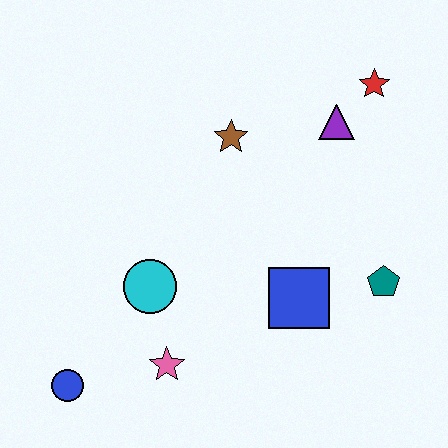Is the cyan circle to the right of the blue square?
No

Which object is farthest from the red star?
The blue circle is farthest from the red star.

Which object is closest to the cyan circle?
The pink star is closest to the cyan circle.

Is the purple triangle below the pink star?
No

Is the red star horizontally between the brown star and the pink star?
No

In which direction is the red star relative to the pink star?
The red star is above the pink star.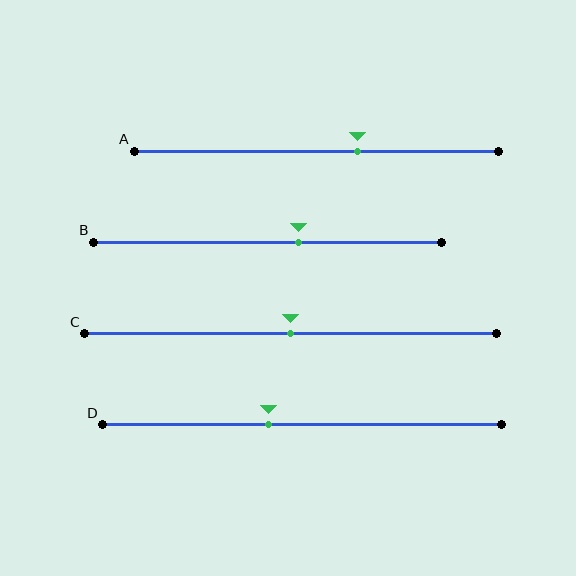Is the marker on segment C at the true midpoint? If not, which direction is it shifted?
Yes, the marker on segment C is at the true midpoint.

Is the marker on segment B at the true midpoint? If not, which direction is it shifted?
No, the marker on segment B is shifted to the right by about 9% of the segment length.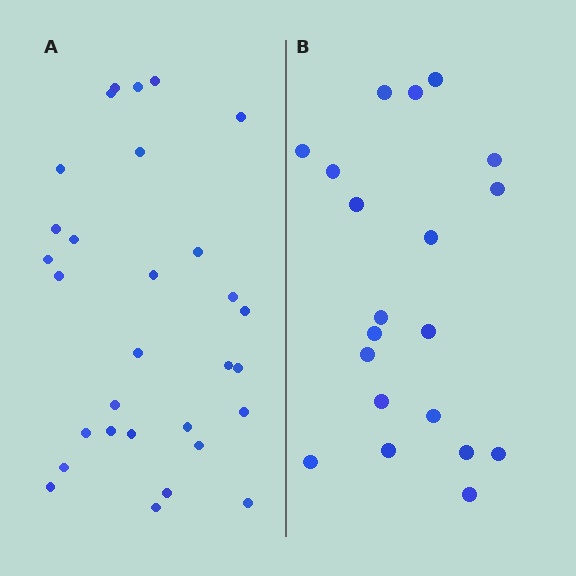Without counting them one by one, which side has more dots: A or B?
Region A (the left region) has more dots.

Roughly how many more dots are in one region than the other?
Region A has roughly 10 or so more dots than region B.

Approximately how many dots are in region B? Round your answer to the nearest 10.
About 20 dots.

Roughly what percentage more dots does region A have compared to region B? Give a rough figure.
About 50% more.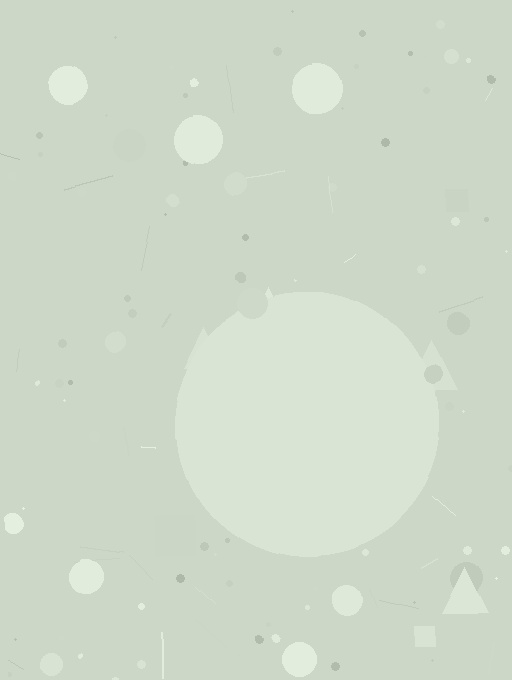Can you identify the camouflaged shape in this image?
The camouflaged shape is a circle.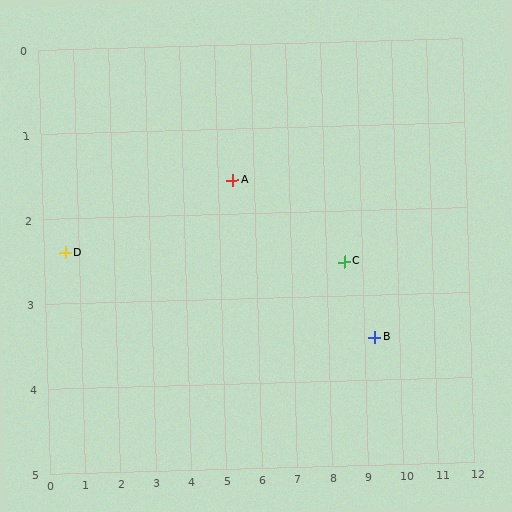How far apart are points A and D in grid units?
Points A and D are about 4.9 grid units apart.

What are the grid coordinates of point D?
Point D is at approximately (0.6, 2.4).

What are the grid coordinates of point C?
Point C is at approximately (8.5, 2.6).